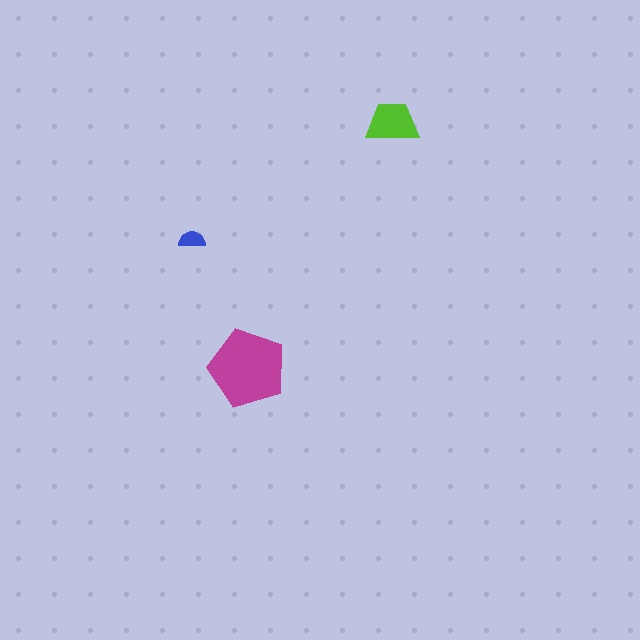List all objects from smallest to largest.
The blue semicircle, the lime trapezoid, the magenta pentagon.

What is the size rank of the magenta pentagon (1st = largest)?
1st.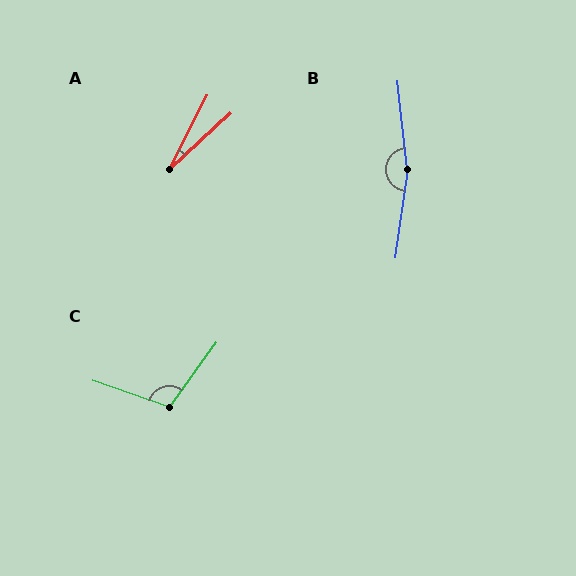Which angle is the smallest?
A, at approximately 21 degrees.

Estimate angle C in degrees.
Approximately 107 degrees.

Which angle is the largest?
B, at approximately 166 degrees.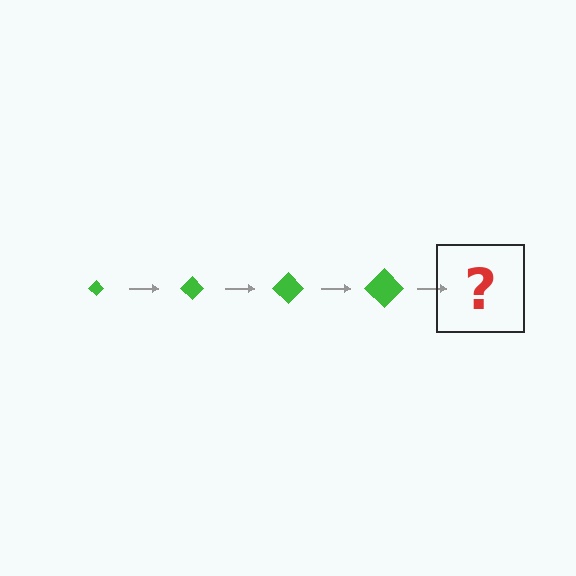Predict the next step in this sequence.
The next step is a green diamond, larger than the previous one.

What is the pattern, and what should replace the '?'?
The pattern is that the diamond gets progressively larger each step. The '?' should be a green diamond, larger than the previous one.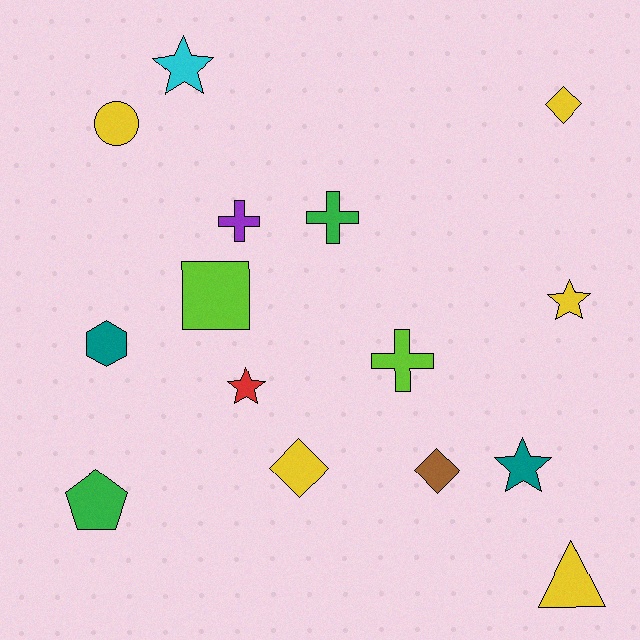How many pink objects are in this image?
There are no pink objects.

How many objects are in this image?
There are 15 objects.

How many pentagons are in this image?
There is 1 pentagon.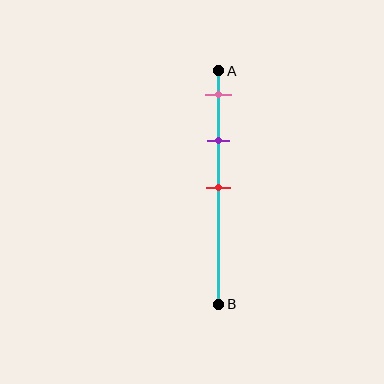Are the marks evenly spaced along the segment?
Yes, the marks are approximately evenly spaced.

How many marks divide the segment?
There are 3 marks dividing the segment.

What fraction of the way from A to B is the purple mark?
The purple mark is approximately 30% (0.3) of the way from A to B.